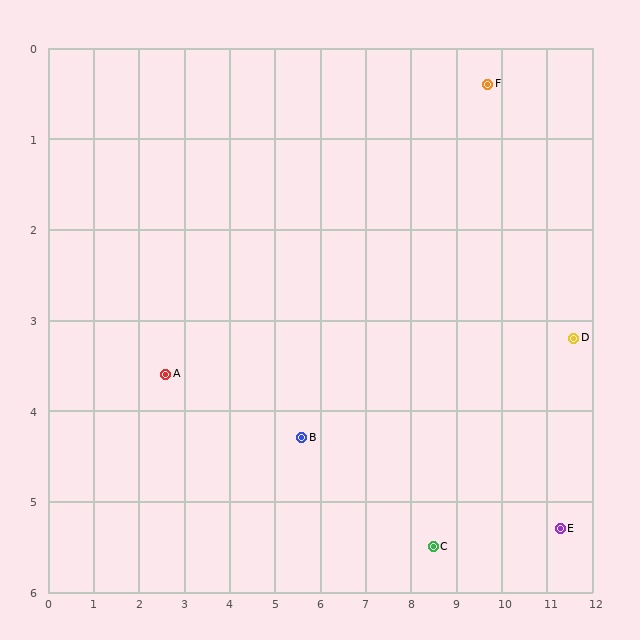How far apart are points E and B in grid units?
Points E and B are about 5.8 grid units apart.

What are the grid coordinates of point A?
Point A is at approximately (2.6, 3.6).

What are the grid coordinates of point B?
Point B is at approximately (5.6, 4.3).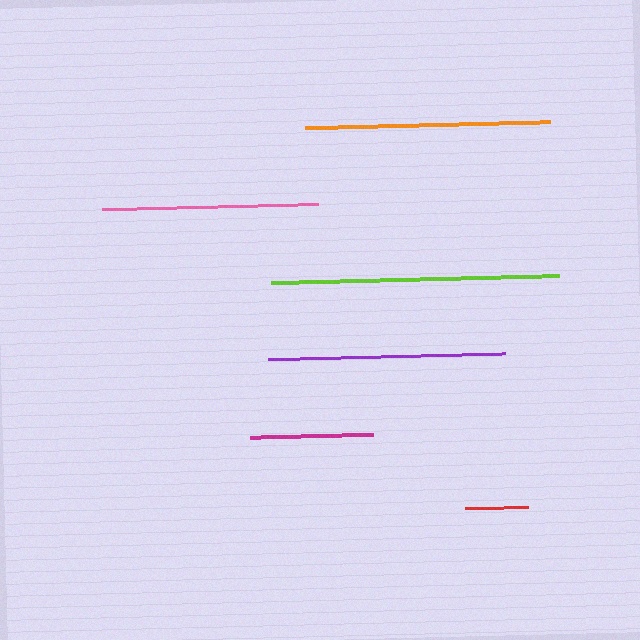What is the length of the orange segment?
The orange segment is approximately 245 pixels long.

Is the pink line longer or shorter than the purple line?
The purple line is longer than the pink line.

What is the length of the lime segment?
The lime segment is approximately 288 pixels long.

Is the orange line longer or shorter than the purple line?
The orange line is longer than the purple line.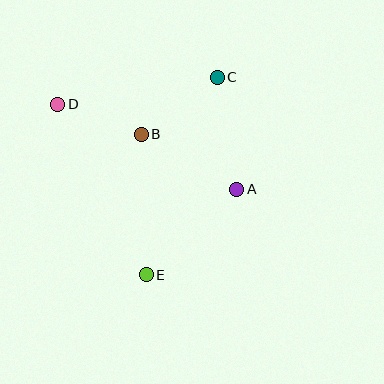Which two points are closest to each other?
Points B and D are closest to each other.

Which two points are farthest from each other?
Points C and E are farthest from each other.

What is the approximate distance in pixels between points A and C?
The distance between A and C is approximately 114 pixels.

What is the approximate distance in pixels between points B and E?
The distance between B and E is approximately 141 pixels.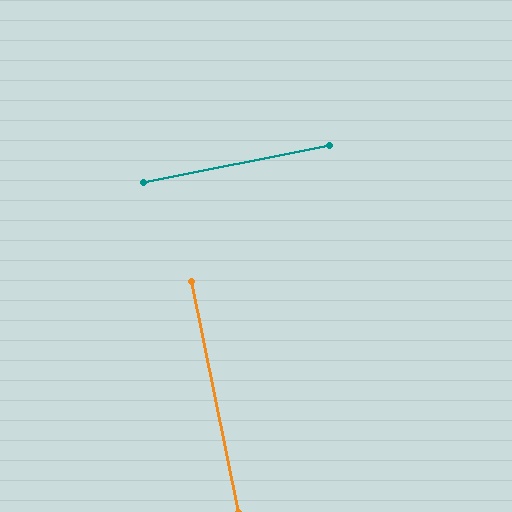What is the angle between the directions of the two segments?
Approximately 90 degrees.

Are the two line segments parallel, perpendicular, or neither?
Perpendicular — they meet at approximately 90°.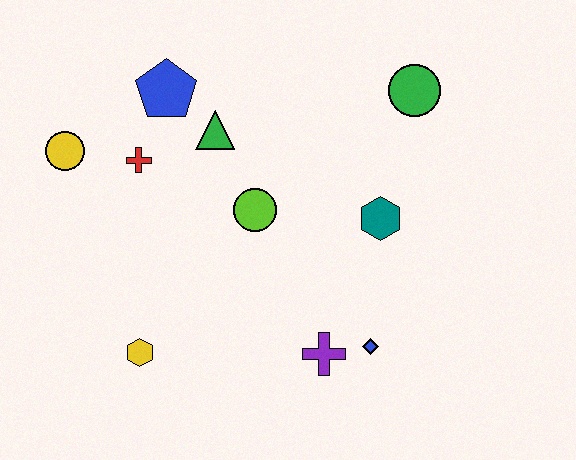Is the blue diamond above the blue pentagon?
No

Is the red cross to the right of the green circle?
No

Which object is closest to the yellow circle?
The red cross is closest to the yellow circle.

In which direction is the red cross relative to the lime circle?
The red cross is to the left of the lime circle.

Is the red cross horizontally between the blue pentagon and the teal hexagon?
No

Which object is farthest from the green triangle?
The blue diamond is farthest from the green triangle.